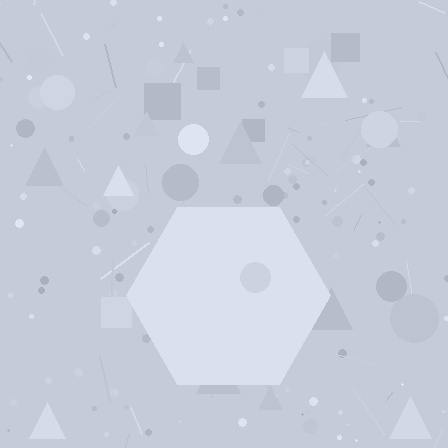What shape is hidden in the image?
A hexagon is hidden in the image.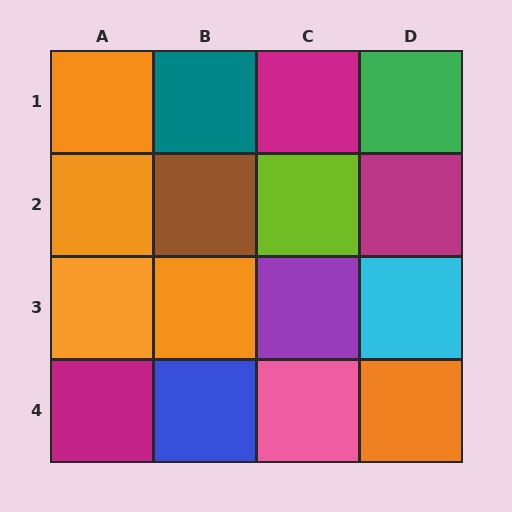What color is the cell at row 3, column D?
Cyan.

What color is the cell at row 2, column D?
Magenta.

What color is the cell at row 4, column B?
Blue.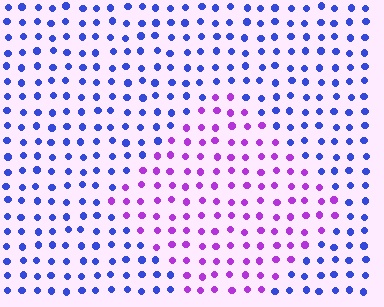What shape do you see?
I see a diamond.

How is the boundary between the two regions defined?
The boundary is defined purely by a slight shift in hue (about 54 degrees). Spacing, size, and orientation are identical on both sides.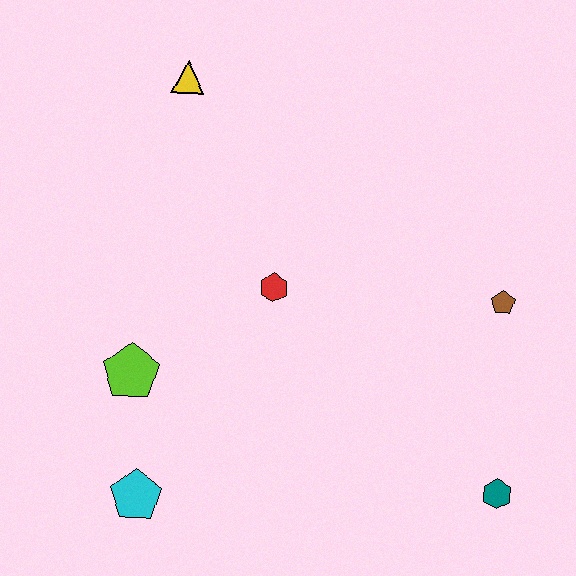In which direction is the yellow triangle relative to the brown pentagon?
The yellow triangle is to the left of the brown pentagon.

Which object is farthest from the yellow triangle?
The teal hexagon is farthest from the yellow triangle.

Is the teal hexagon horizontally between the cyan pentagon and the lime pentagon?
No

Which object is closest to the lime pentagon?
The cyan pentagon is closest to the lime pentagon.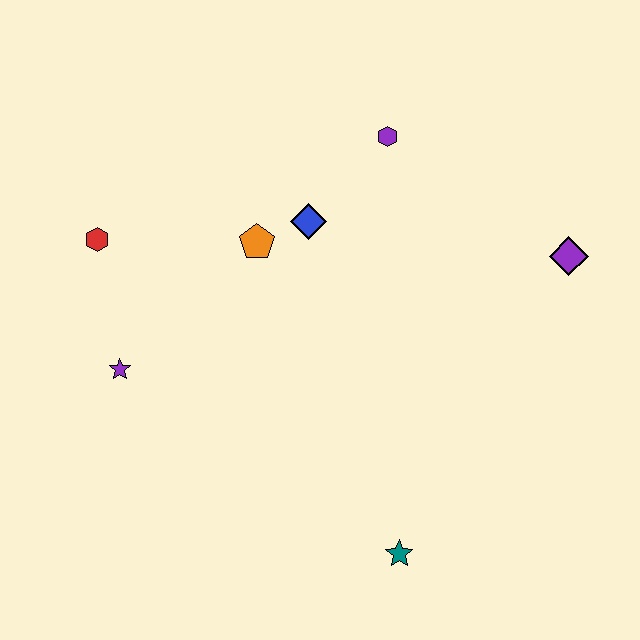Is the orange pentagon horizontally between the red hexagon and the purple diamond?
Yes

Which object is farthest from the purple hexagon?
The teal star is farthest from the purple hexagon.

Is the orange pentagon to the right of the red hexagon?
Yes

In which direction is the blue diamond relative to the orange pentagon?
The blue diamond is to the right of the orange pentagon.